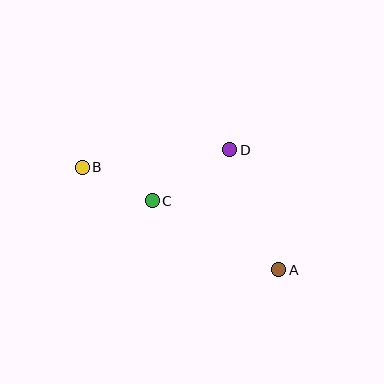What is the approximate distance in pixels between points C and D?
The distance between C and D is approximately 93 pixels.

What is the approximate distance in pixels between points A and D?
The distance between A and D is approximately 130 pixels.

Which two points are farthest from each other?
Points A and B are farthest from each other.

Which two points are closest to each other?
Points B and C are closest to each other.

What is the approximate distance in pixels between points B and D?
The distance between B and D is approximately 149 pixels.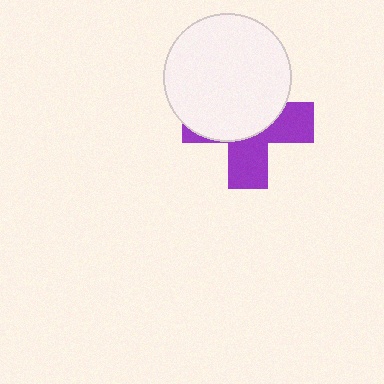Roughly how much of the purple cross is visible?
A small part of it is visible (roughly 44%).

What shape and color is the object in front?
The object in front is a white circle.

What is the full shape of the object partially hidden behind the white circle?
The partially hidden object is a purple cross.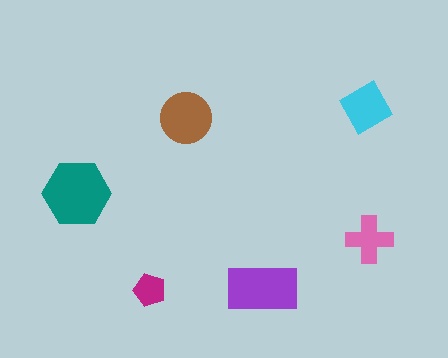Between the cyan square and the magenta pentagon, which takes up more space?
The cyan square.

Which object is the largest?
The teal hexagon.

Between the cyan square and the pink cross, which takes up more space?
The cyan square.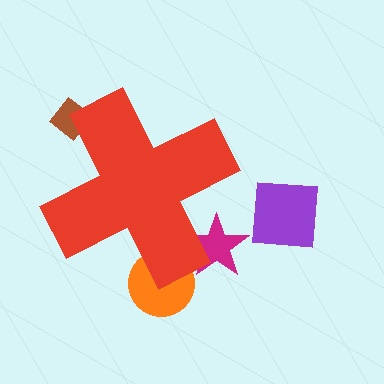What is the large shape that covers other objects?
A red cross.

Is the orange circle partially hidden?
Yes, the orange circle is partially hidden behind the red cross.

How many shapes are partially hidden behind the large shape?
3 shapes are partially hidden.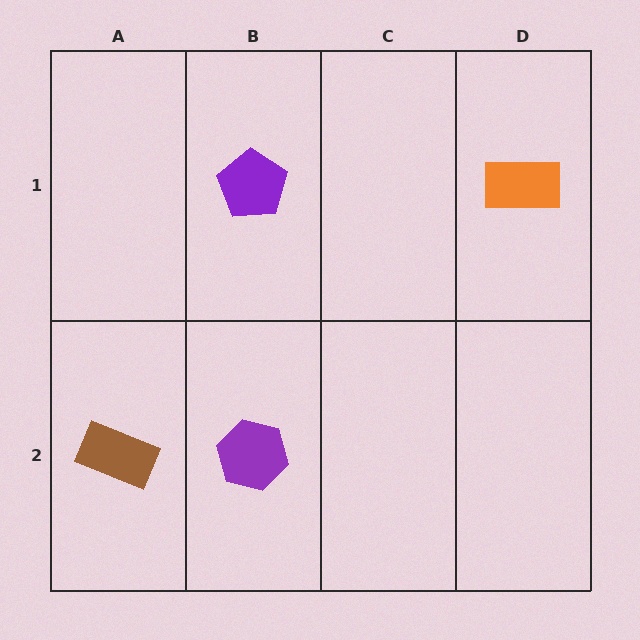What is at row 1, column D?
An orange rectangle.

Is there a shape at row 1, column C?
No, that cell is empty.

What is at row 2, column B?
A purple hexagon.